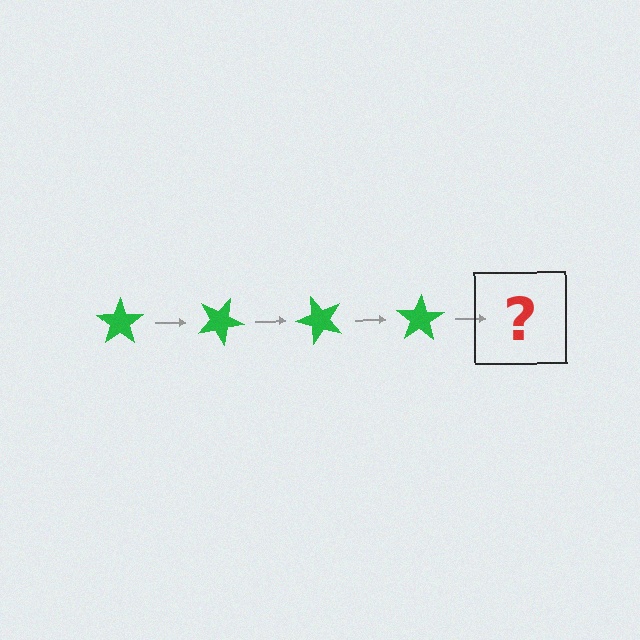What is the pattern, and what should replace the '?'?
The pattern is that the star rotates 25 degrees each step. The '?' should be a green star rotated 100 degrees.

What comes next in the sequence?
The next element should be a green star rotated 100 degrees.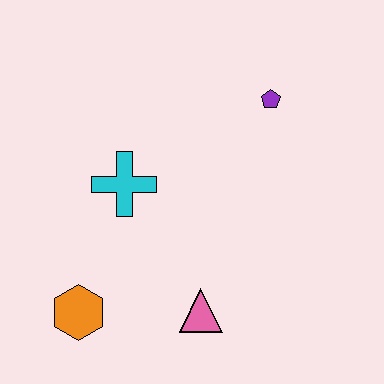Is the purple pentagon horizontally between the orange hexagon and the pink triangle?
No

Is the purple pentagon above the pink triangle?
Yes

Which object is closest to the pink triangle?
The orange hexagon is closest to the pink triangle.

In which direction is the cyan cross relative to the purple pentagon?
The cyan cross is to the left of the purple pentagon.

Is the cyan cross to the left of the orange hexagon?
No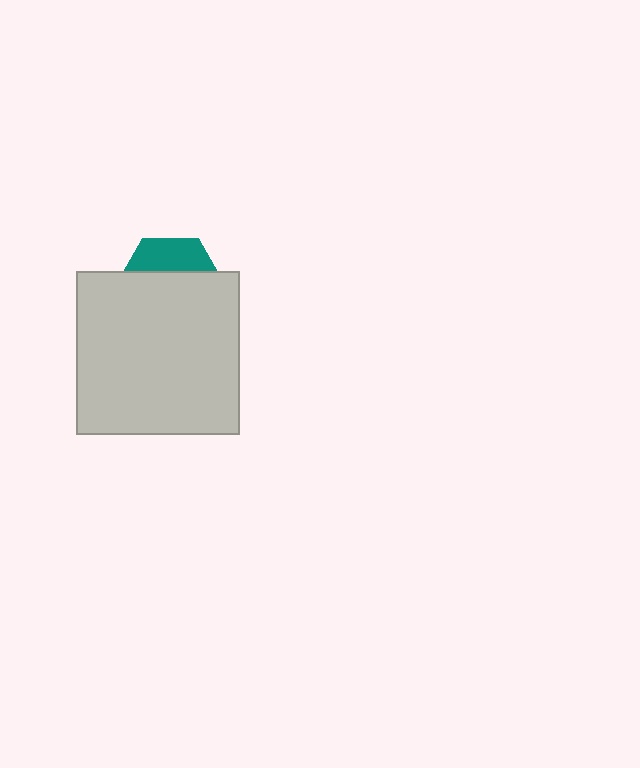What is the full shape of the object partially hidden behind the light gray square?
The partially hidden object is a teal hexagon.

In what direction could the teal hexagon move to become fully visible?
The teal hexagon could move up. That would shift it out from behind the light gray square entirely.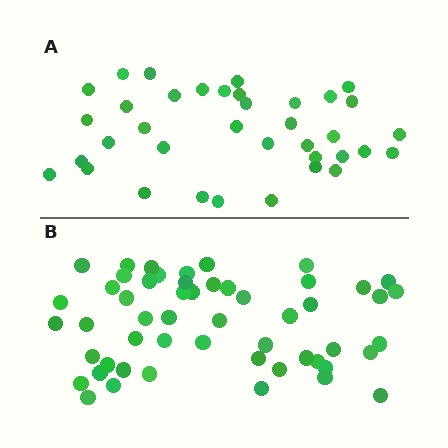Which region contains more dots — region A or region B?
Region B (the bottom region) has more dots.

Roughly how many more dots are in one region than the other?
Region B has approximately 15 more dots than region A.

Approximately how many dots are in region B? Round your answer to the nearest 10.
About 50 dots. (The exact count is 53, which rounds to 50.)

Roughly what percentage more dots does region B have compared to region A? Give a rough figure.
About 45% more.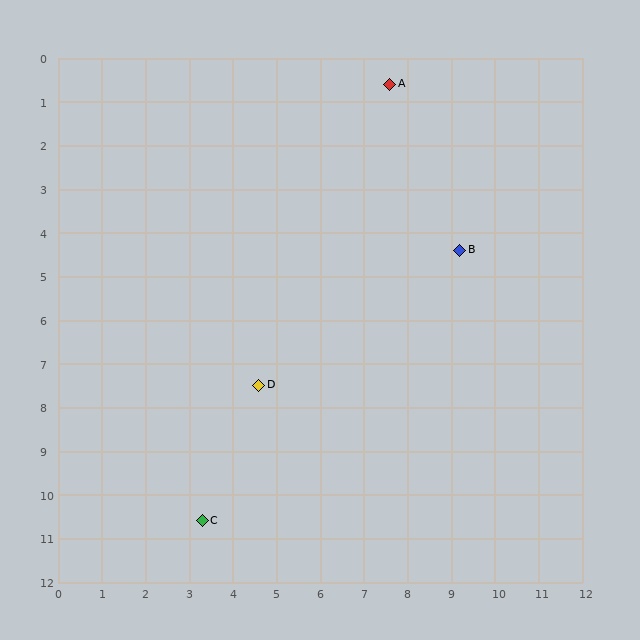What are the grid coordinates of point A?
Point A is at approximately (7.6, 0.6).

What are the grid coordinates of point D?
Point D is at approximately (4.6, 7.5).